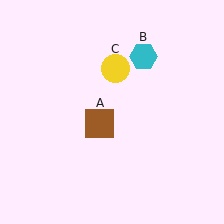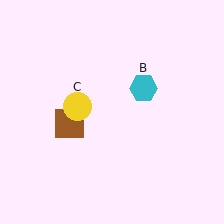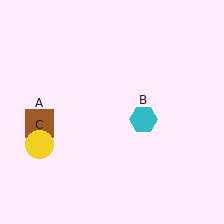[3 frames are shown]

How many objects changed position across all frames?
3 objects changed position: brown square (object A), cyan hexagon (object B), yellow circle (object C).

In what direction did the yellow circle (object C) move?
The yellow circle (object C) moved down and to the left.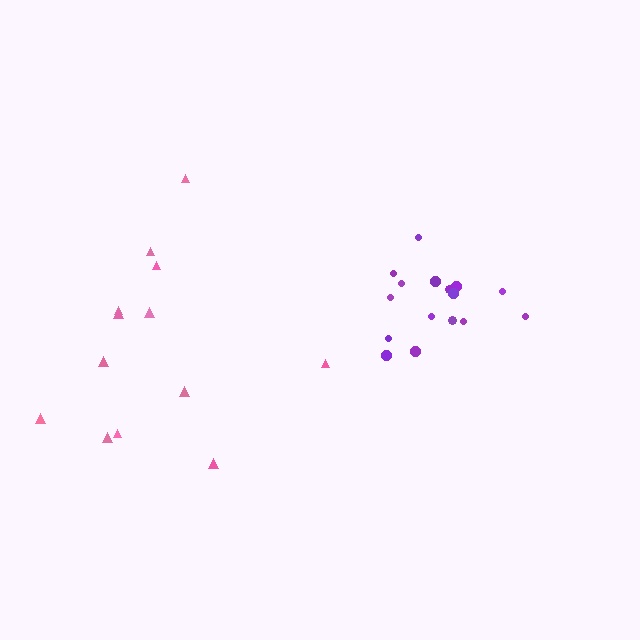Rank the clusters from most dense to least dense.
purple, pink.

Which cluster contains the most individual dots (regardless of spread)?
Purple (16).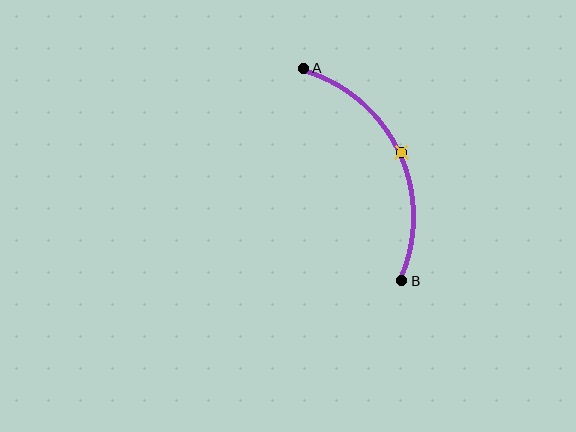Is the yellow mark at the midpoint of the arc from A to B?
Yes. The yellow mark lies on the arc at equal arc-length from both A and B — it is the arc midpoint.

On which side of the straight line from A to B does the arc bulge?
The arc bulges to the right of the straight line connecting A and B.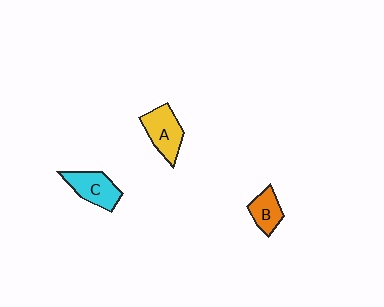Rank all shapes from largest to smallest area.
From largest to smallest: A (yellow), C (cyan), B (orange).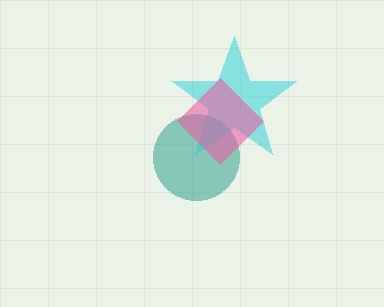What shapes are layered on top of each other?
The layered shapes are: a teal circle, a cyan star, a pink diamond.